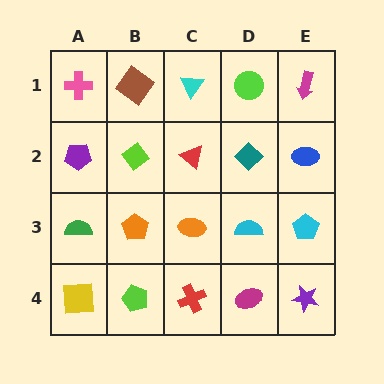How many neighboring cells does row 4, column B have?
3.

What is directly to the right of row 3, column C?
A cyan semicircle.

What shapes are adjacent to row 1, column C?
A red triangle (row 2, column C), a brown diamond (row 1, column B), a lime circle (row 1, column D).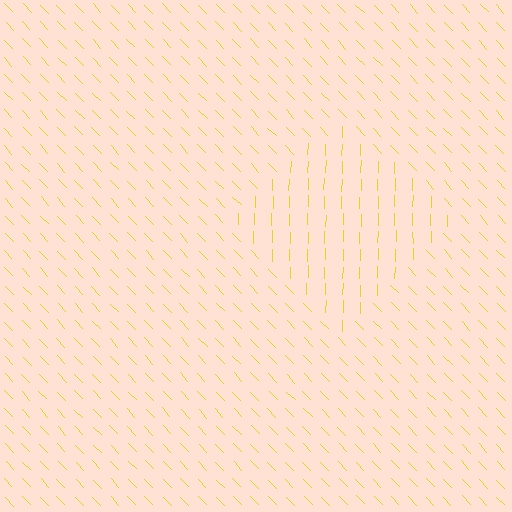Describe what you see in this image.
The image is filled with small yellow line segments. A diamond region in the image has lines oriented differently from the surrounding lines, creating a visible texture boundary.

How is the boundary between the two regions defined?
The boundary is defined purely by a change in line orientation (approximately 45 degrees difference). All lines are the same color and thickness.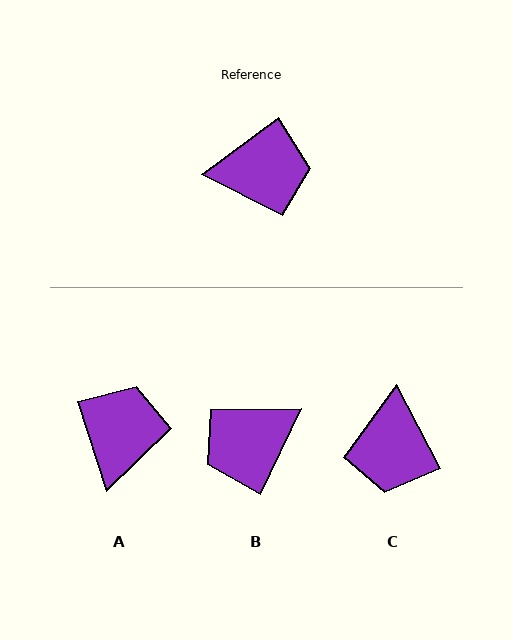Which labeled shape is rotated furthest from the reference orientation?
B, about 152 degrees away.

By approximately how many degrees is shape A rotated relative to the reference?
Approximately 71 degrees counter-clockwise.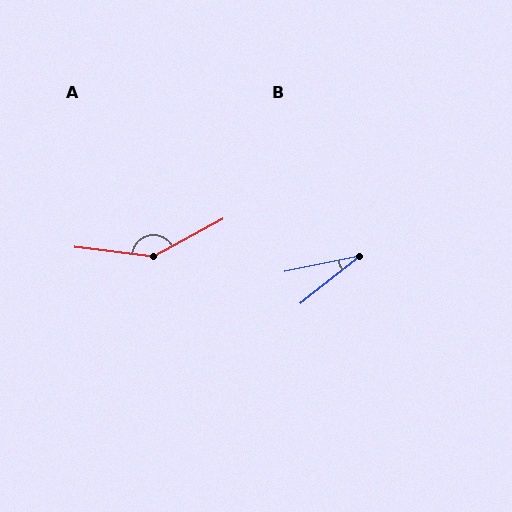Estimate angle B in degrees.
Approximately 28 degrees.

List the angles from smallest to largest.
B (28°), A (145°).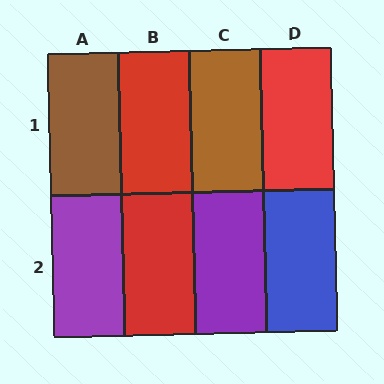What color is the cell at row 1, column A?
Brown.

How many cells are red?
3 cells are red.